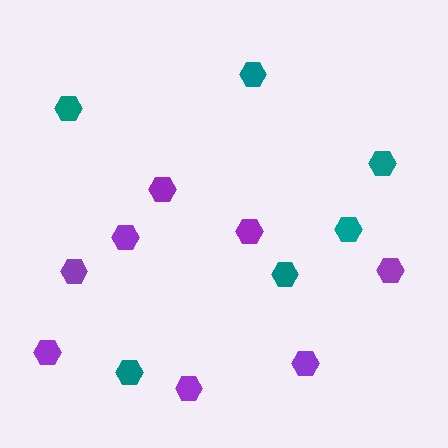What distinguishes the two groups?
There are 2 groups: one group of teal hexagons (6) and one group of purple hexagons (8).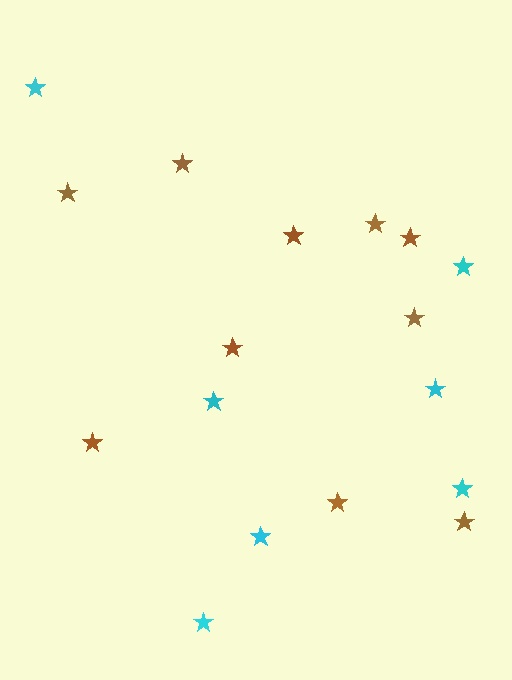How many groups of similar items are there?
There are 2 groups: one group of cyan stars (7) and one group of brown stars (10).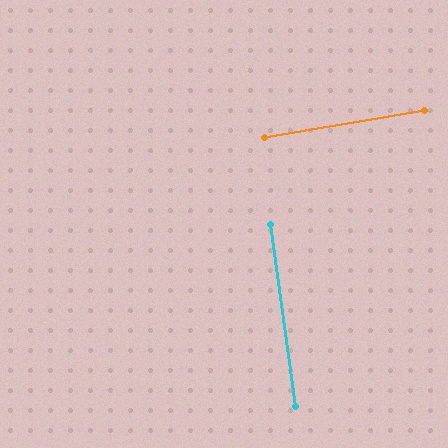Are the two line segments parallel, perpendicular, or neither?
Perpendicular — they meet at approximately 88°.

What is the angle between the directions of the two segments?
Approximately 88 degrees.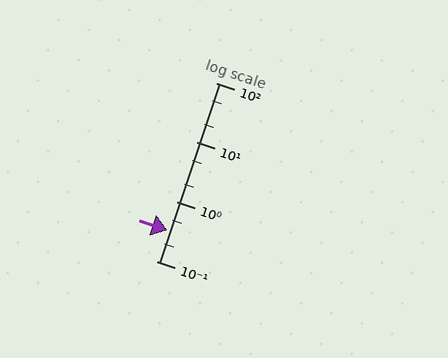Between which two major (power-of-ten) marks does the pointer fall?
The pointer is between 0.1 and 1.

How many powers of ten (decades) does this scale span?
The scale spans 3 decades, from 0.1 to 100.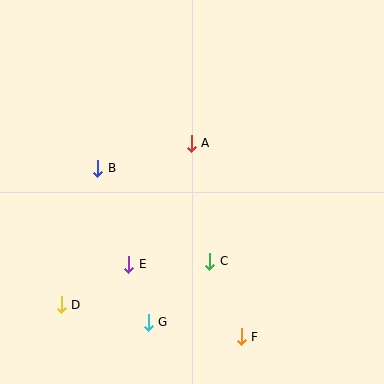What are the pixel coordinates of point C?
Point C is at (210, 261).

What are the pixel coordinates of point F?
Point F is at (241, 337).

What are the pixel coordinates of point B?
Point B is at (98, 168).